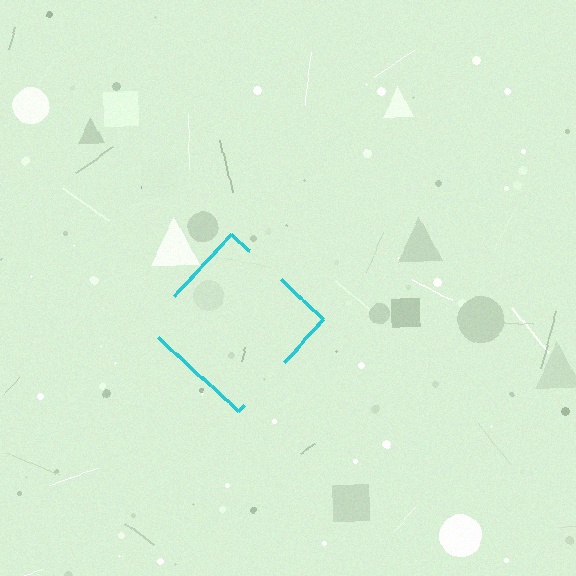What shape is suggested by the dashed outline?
The dashed outline suggests a diamond.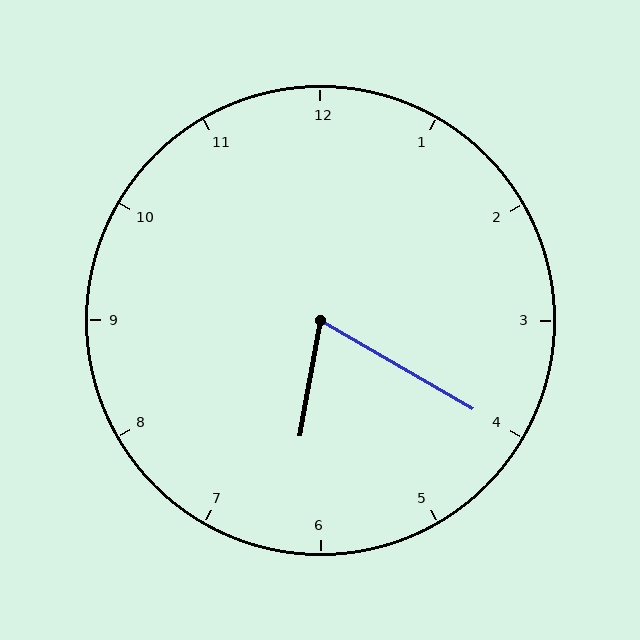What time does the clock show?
6:20.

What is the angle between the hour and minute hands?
Approximately 70 degrees.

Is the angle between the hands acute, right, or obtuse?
It is acute.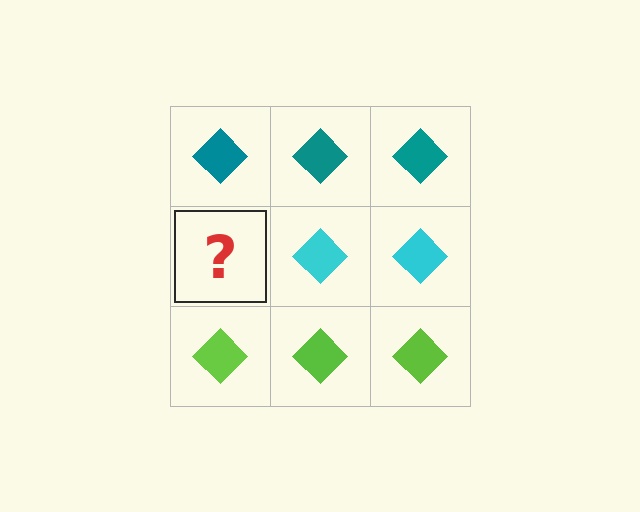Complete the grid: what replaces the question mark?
The question mark should be replaced with a cyan diamond.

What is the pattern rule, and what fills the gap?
The rule is that each row has a consistent color. The gap should be filled with a cyan diamond.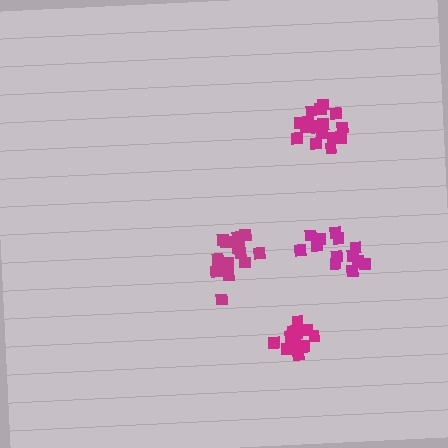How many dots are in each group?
Group 1: 17 dots, Group 2: 14 dots, Group 3: 13 dots, Group 4: 17 dots (61 total).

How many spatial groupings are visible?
There are 4 spatial groupings.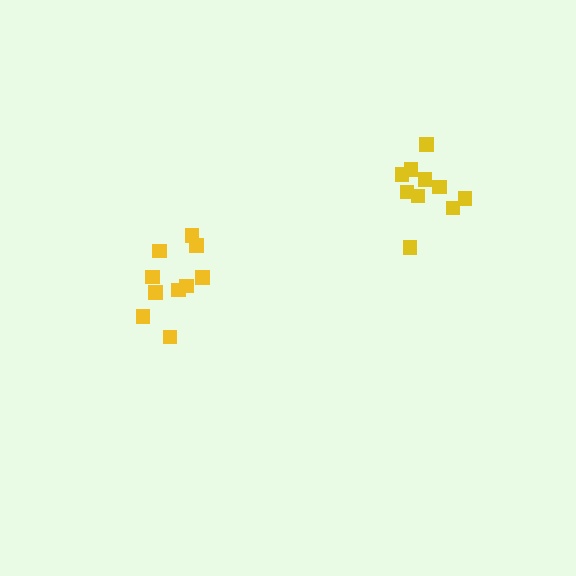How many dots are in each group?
Group 1: 10 dots, Group 2: 10 dots (20 total).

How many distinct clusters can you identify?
There are 2 distinct clusters.